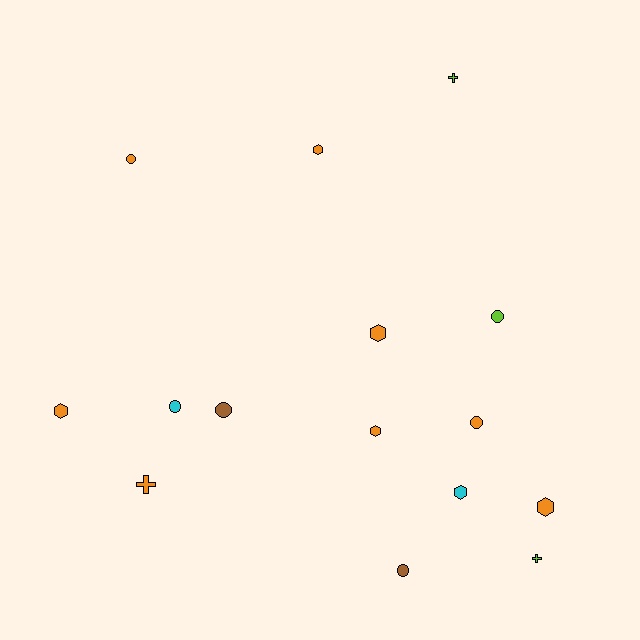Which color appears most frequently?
Orange, with 8 objects.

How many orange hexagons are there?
There are 5 orange hexagons.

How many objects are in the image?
There are 15 objects.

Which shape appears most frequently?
Circle, with 6 objects.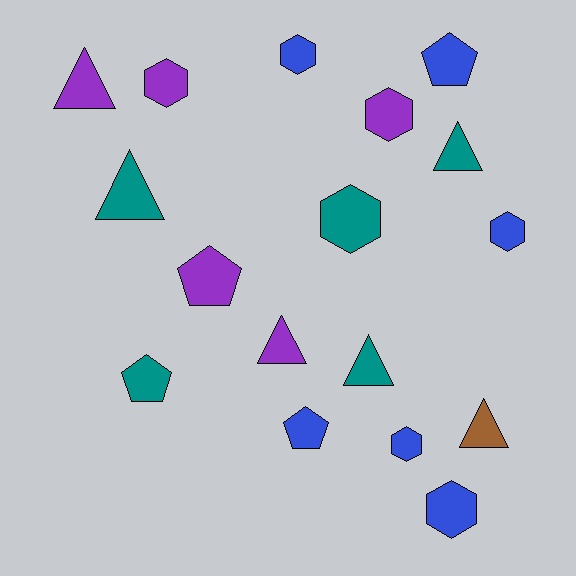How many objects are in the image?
There are 17 objects.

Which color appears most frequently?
Blue, with 6 objects.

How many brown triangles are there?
There is 1 brown triangle.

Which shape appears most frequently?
Hexagon, with 7 objects.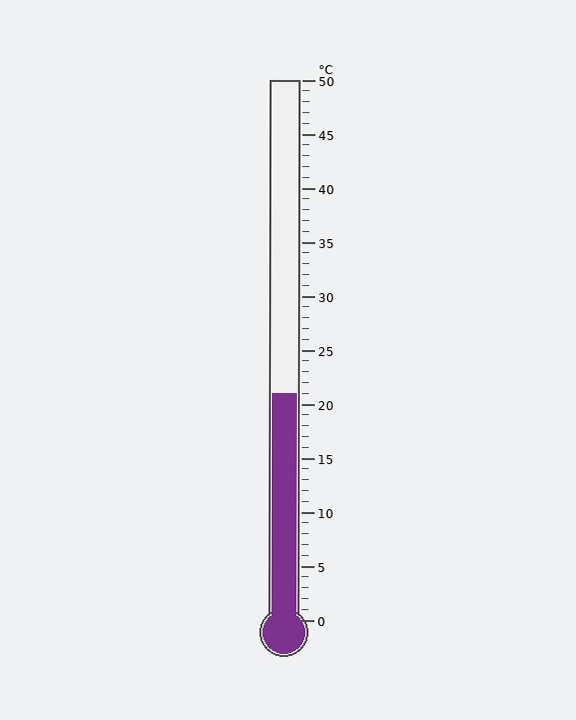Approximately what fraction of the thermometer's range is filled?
The thermometer is filled to approximately 40% of its range.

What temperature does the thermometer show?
The thermometer shows approximately 21°C.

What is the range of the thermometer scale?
The thermometer scale ranges from 0°C to 50°C.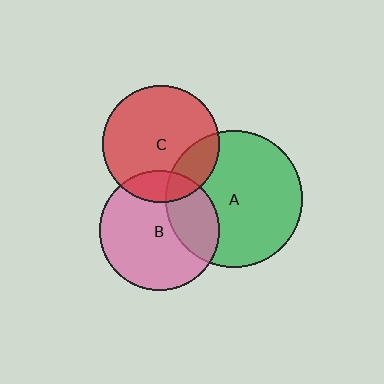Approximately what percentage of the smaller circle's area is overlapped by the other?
Approximately 30%.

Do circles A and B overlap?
Yes.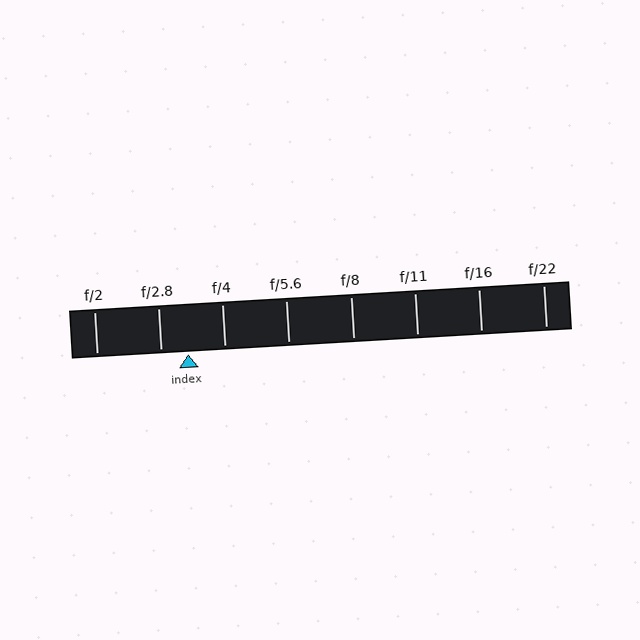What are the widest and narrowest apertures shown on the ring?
The widest aperture shown is f/2 and the narrowest is f/22.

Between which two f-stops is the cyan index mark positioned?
The index mark is between f/2.8 and f/4.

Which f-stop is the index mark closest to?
The index mark is closest to f/2.8.